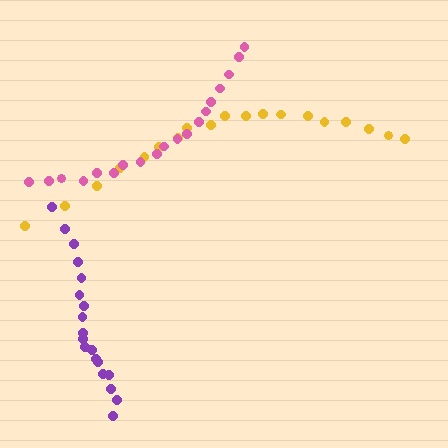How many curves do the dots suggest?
There are 3 distinct paths.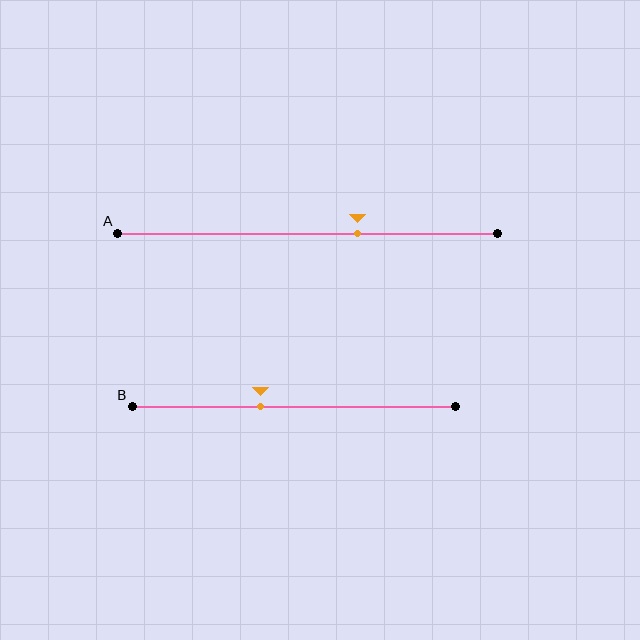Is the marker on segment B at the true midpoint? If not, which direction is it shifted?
No, the marker on segment B is shifted to the left by about 10% of the segment length.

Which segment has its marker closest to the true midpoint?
Segment B has its marker closest to the true midpoint.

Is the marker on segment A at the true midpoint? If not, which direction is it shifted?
No, the marker on segment A is shifted to the right by about 13% of the segment length.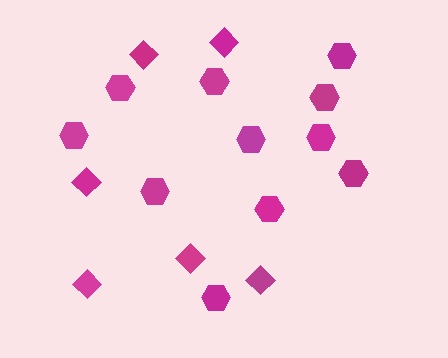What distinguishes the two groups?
There are 2 groups: one group of diamonds (6) and one group of hexagons (11).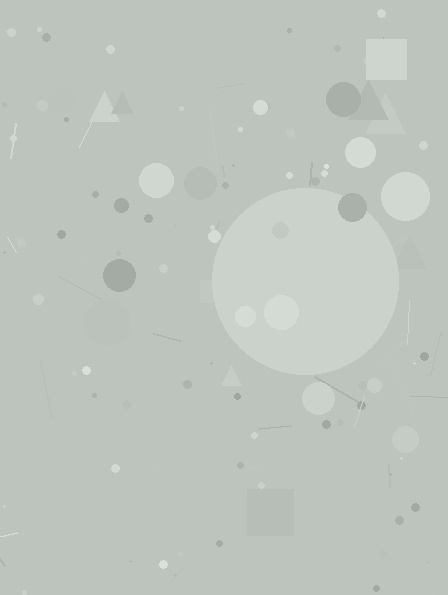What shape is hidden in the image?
A circle is hidden in the image.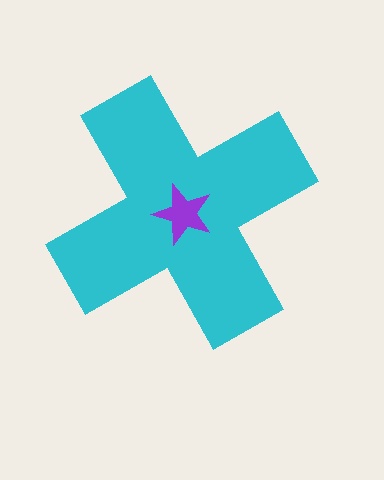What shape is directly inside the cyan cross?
The purple star.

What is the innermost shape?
The purple star.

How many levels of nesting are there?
2.